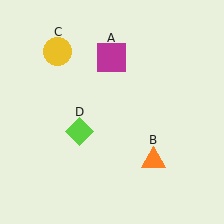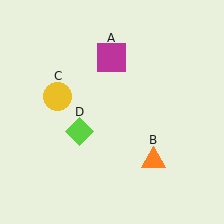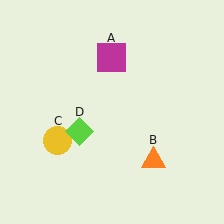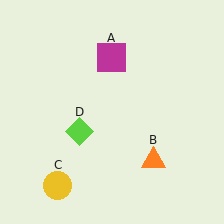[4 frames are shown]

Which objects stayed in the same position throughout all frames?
Magenta square (object A) and orange triangle (object B) and lime diamond (object D) remained stationary.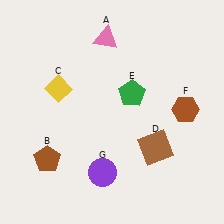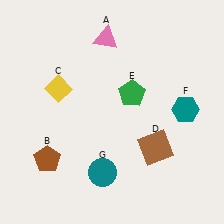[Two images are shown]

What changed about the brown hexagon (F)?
In Image 1, F is brown. In Image 2, it changed to teal.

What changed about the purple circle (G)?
In Image 1, G is purple. In Image 2, it changed to teal.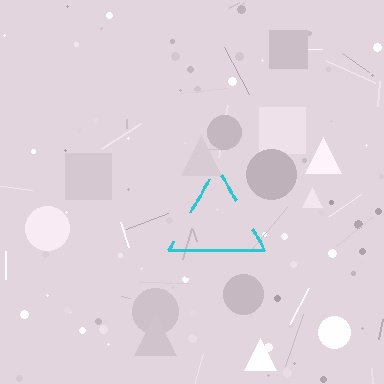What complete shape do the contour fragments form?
The contour fragments form a triangle.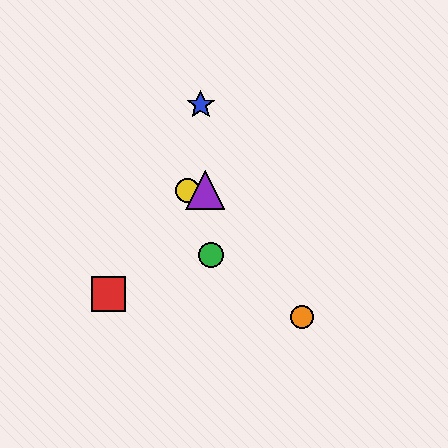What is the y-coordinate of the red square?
The red square is at y≈294.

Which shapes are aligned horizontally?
The yellow circle, the purple triangle are aligned horizontally.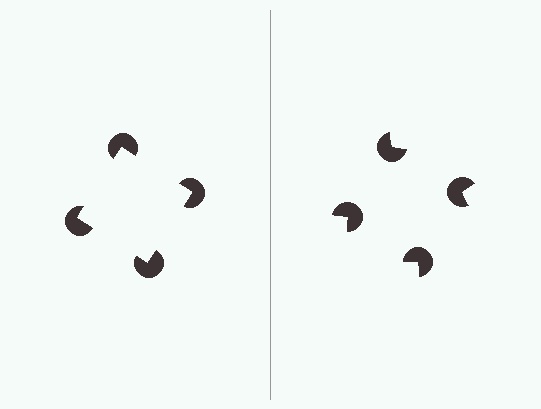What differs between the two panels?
The pac-man discs are positioned identically on both sides; only the wedge orientations differ. On the left they align to a square; on the right they are misaligned.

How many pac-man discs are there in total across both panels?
8 — 4 on each side.